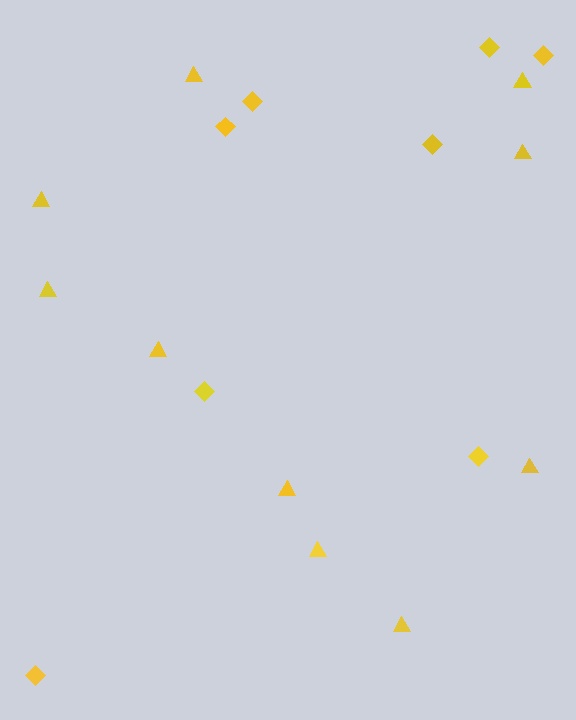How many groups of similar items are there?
There are 2 groups: one group of diamonds (8) and one group of triangles (10).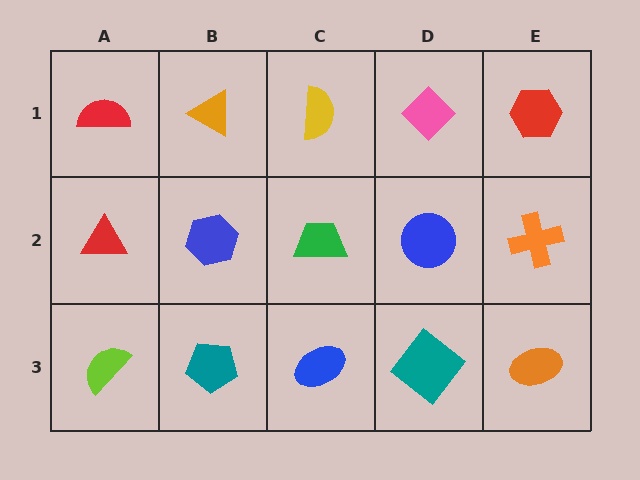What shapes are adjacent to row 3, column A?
A red triangle (row 2, column A), a teal pentagon (row 3, column B).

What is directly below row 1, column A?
A red triangle.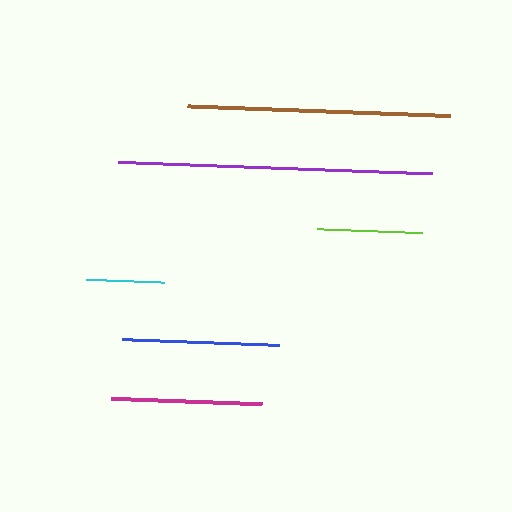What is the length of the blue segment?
The blue segment is approximately 157 pixels long.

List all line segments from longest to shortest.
From longest to shortest: purple, brown, blue, magenta, lime, cyan.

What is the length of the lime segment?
The lime segment is approximately 105 pixels long.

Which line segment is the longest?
The purple line is the longest at approximately 313 pixels.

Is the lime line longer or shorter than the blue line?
The blue line is longer than the lime line.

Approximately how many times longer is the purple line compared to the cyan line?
The purple line is approximately 4.0 times the length of the cyan line.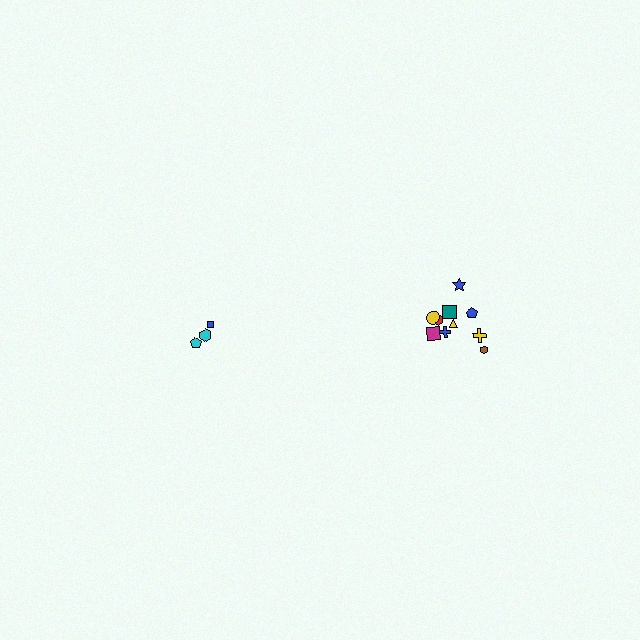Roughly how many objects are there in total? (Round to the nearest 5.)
Roughly 15 objects in total.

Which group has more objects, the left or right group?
The right group.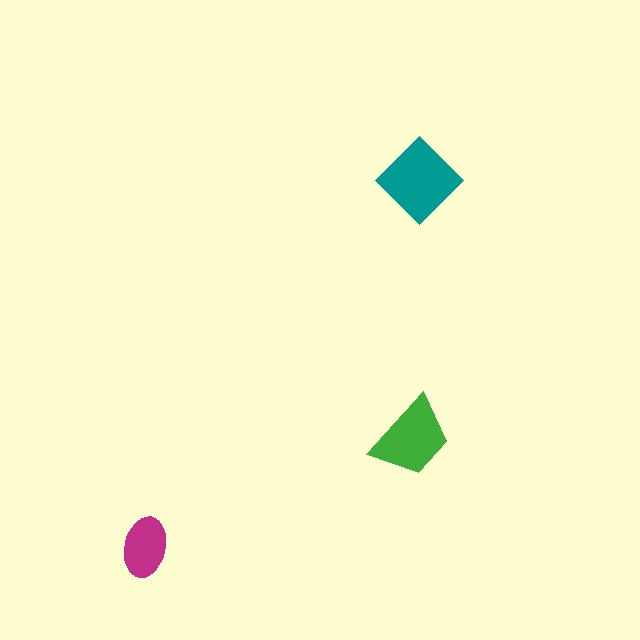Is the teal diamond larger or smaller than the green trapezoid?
Larger.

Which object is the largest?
The teal diamond.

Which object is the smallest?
The magenta ellipse.